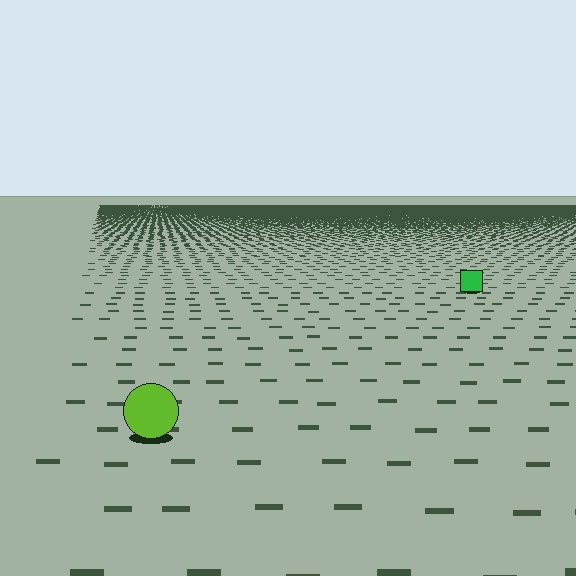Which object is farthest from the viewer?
The green square is farthest from the viewer. It appears smaller and the ground texture around it is denser.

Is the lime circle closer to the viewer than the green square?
Yes. The lime circle is closer — you can tell from the texture gradient: the ground texture is coarser near it.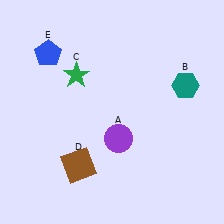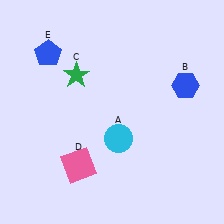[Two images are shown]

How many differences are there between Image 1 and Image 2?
There are 3 differences between the two images.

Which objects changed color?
A changed from purple to cyan. B changed from teal to blue. D changed from brown to pink.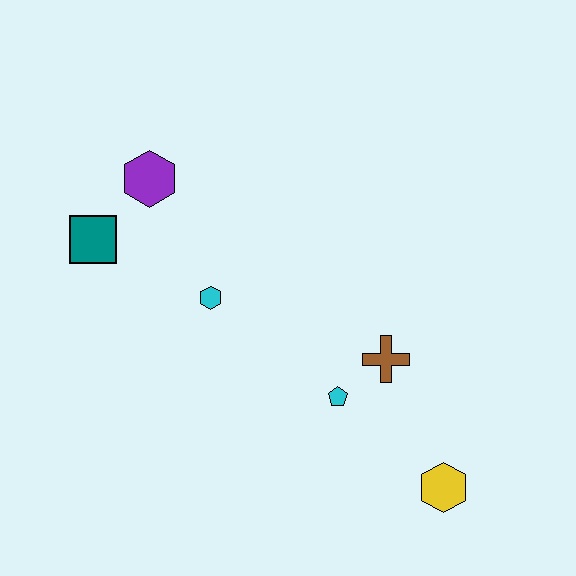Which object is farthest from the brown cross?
The teal square is farthest from the brown cross.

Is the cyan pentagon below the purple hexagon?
Yes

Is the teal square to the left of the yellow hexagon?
Yes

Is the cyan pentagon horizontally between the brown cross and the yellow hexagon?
No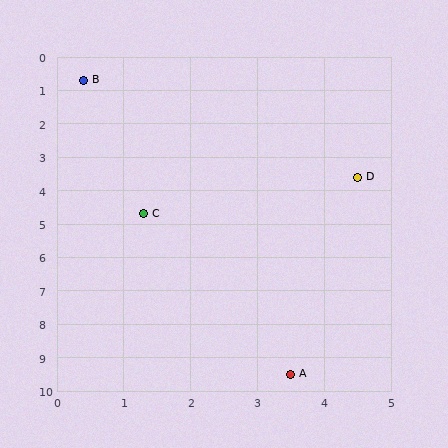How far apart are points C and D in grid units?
Points C and D are about 3.4 grid units apart.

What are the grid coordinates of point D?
Point D is at approximately (4.5, 3.6).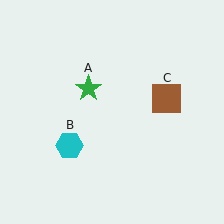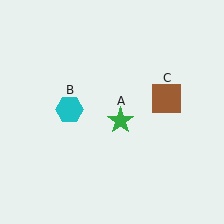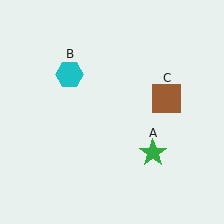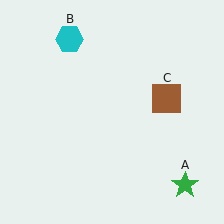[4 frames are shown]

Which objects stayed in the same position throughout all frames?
Brown square (object C) remained stationary.